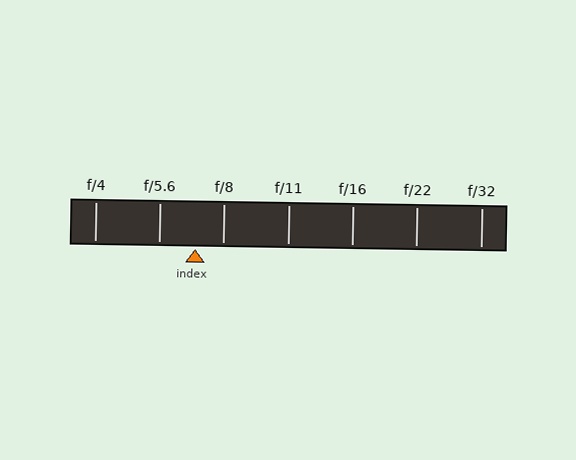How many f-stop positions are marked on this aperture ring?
There are 7 f-stop positions marked.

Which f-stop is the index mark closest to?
The index mark is closest to f/8.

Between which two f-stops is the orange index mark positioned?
The index mark is between f/5.6 and f/8.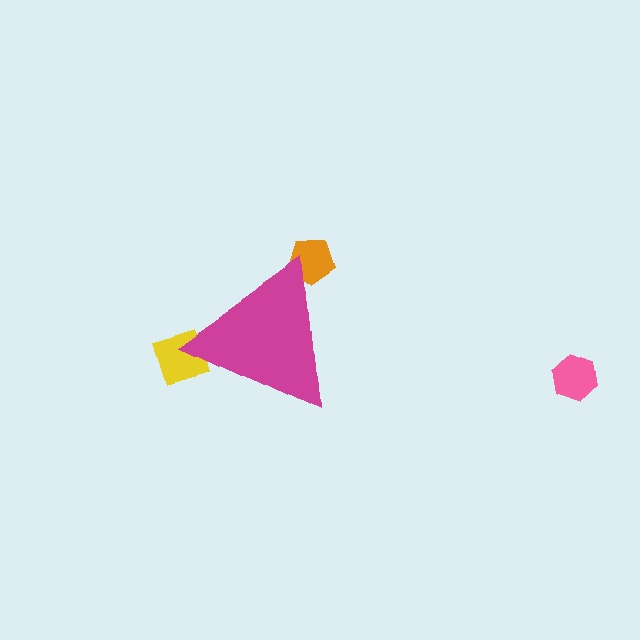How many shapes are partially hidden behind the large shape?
2 shapes are partially hidden.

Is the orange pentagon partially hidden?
Yes, the orange pentagon is partially hidden behind the magenta triangle.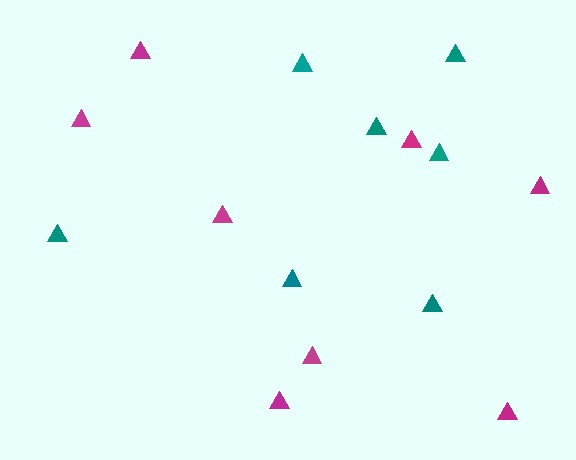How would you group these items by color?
There are 2 groups: one group of teal triangles (7) and one group of magenta triangles (8).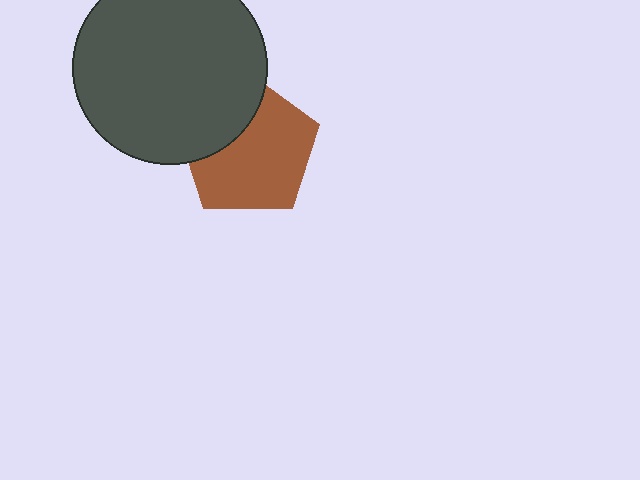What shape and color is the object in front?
The object in front is a dark gray circle.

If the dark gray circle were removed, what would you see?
You would see the complete brown pentagon.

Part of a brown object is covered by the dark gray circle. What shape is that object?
It is a pentagon.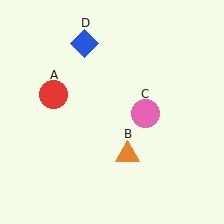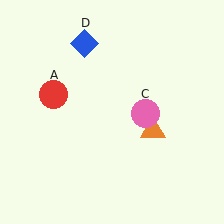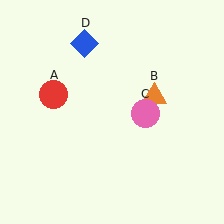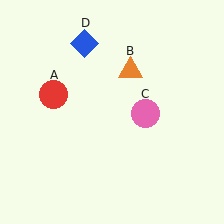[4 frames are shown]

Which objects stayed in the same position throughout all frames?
Red circle (object A) and pink circle (object C) and blue diamond (object D) remained stationary.